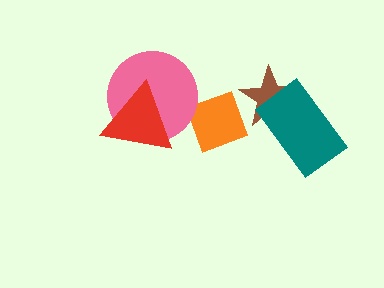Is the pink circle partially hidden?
Yes, it is partially covered by another shape.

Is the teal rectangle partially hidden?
No, no other shape covers it.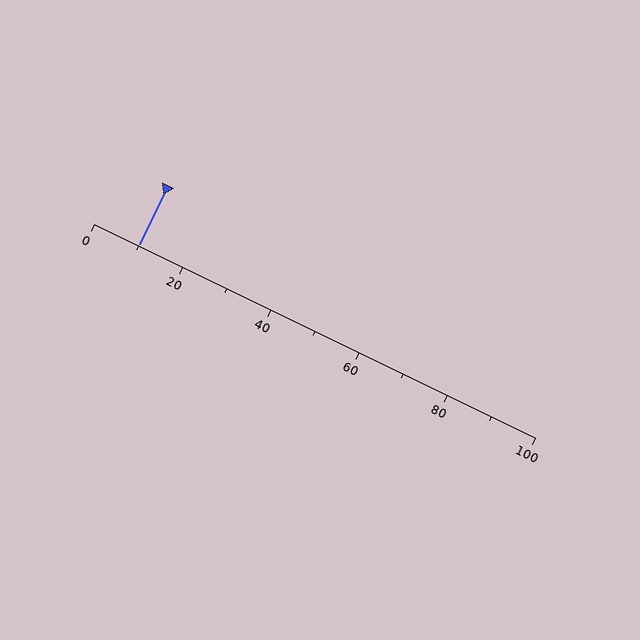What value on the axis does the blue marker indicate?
The marker indicates approximately 10.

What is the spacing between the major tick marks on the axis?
The major ticks are spaced 20 apart.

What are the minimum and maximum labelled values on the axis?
The axis runs from 0 to 100.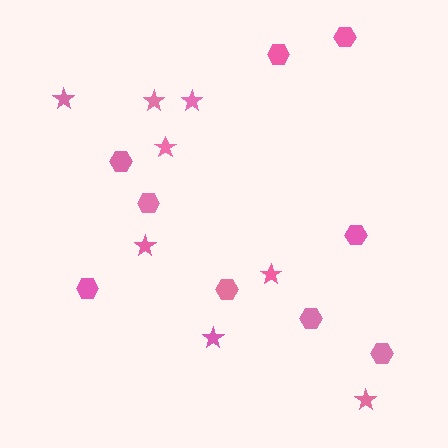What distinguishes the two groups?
There are 2 groups: one group of stars (8) and one group of hexagons (9).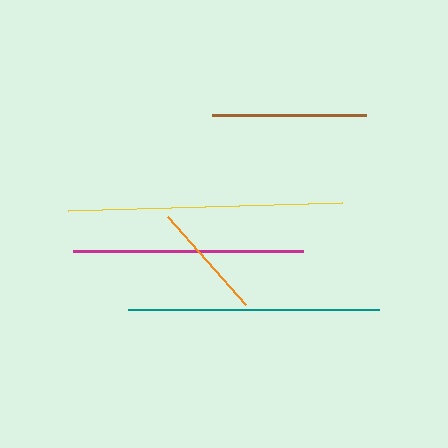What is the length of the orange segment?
The orange segment is approximately 117 pixels long.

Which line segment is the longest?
The yellow line is the longest at approximately 273 pixels.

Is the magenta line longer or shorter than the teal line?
The teal line is longer than the magenta line.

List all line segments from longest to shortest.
From longest to shortest: yellow, teal, magenta, brown, orange.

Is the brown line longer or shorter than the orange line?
The brown line is longer than the orange line.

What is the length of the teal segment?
The teal segment is approximately 251 pixels long.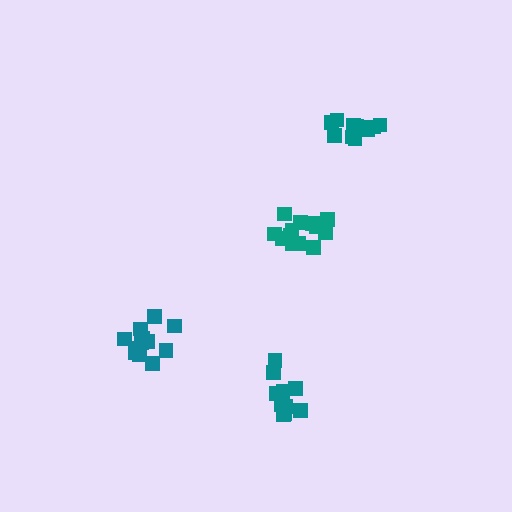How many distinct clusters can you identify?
There are 4 distinct clusters.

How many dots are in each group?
Group 1: 12 dots, Group 2: 13 dots, Group 3: 14 dots, Group 4: 11 dots (50 total).